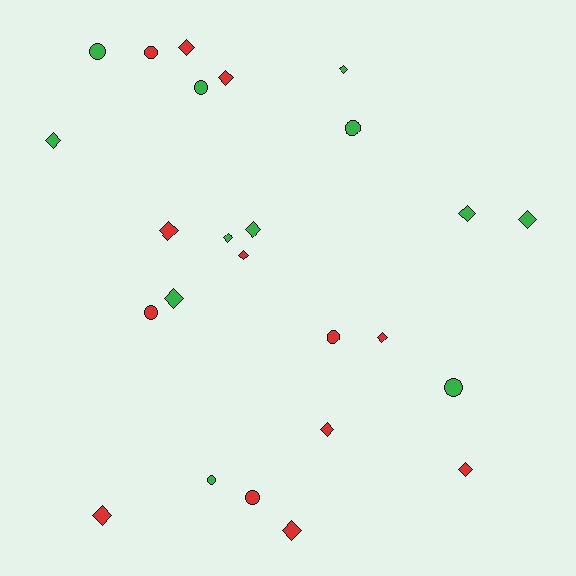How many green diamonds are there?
There are 7 green diamonds.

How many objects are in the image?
There are 25 objects.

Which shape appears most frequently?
Diamond, with 16 objects.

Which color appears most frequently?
Red, with 13 objects.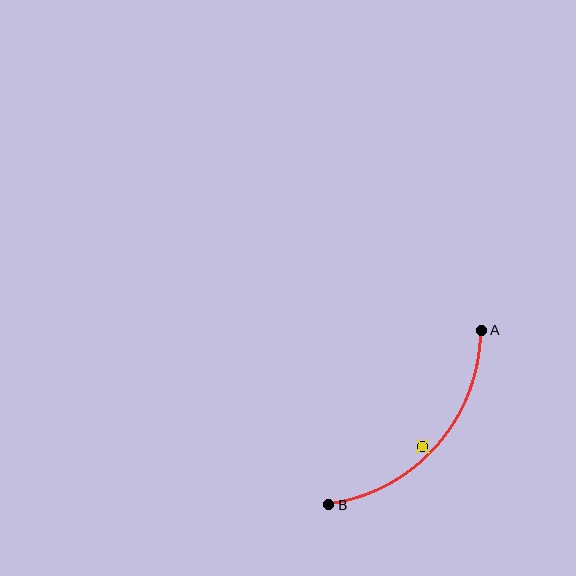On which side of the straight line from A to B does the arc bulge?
The arc bulges below and to the right of the straight line connecting A and B.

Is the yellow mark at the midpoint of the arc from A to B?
No — the yellow mark does not lie on the arc at all. It sits slightly inside the curve.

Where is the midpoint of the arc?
The arc midpoint is the point on the curve farthest from the straight line joining A and B. It sits below and to the right of that line.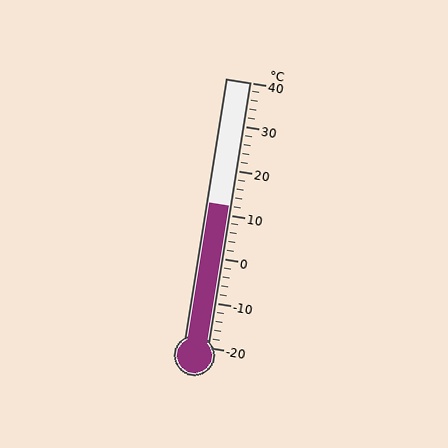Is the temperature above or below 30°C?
The temperature is below 30°C.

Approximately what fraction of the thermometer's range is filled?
The thermometer is filled to approximately 55% of its range.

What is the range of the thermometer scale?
The thermometer scale ranges from -20°C to 40°C.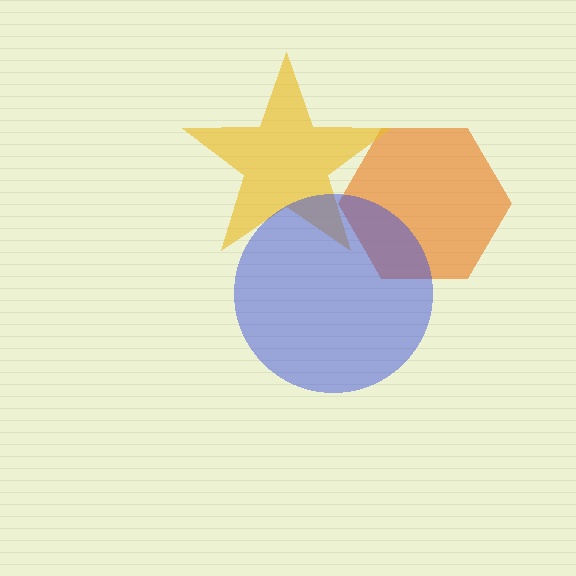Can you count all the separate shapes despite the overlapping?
Yes, there are 3 separate shapes.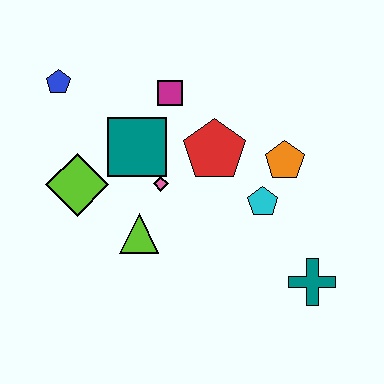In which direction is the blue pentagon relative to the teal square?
The blue pentagon is to the left of the teal square.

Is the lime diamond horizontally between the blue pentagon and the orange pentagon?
Yes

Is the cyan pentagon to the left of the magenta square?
No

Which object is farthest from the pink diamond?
The teal cross is farthest from the pink diamond.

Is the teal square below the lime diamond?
No